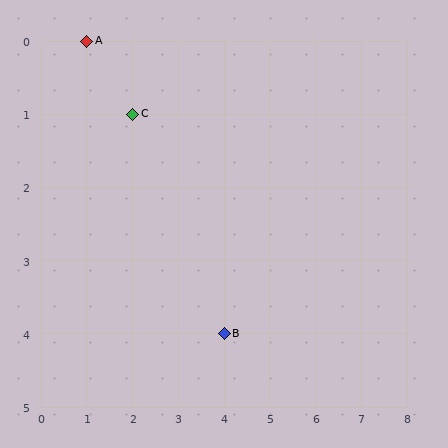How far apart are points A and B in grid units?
Points A and B are 3 columns and 4 rows apart (about 5.0 grid units diagonally).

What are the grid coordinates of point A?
Point A is at grid coordinates (1, 0).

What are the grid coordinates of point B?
Point B is at grid coordinates (4, 4).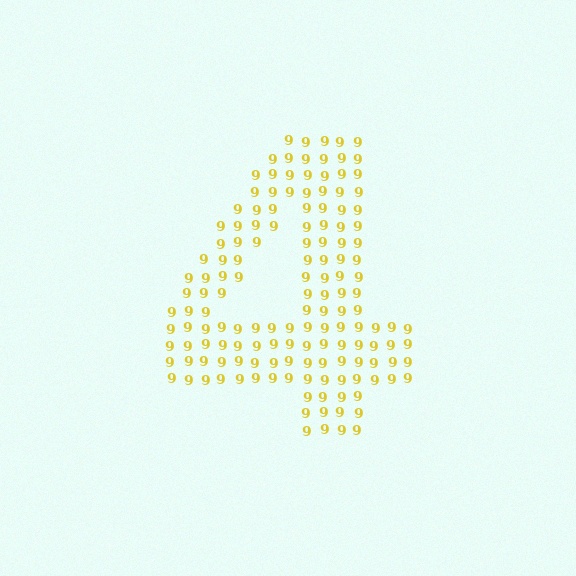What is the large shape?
The large shape is the digit 4.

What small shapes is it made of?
It is made of small digit 9's.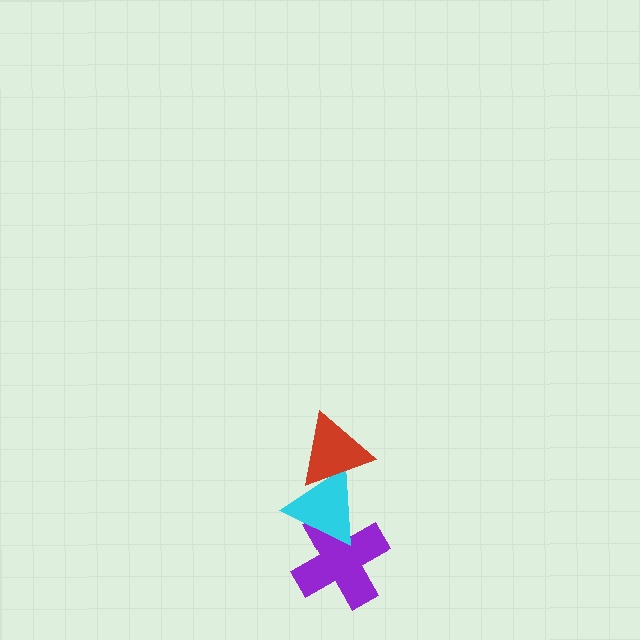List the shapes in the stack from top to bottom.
From top to bottom: the red triangle, the cyan triangle, the purple cross.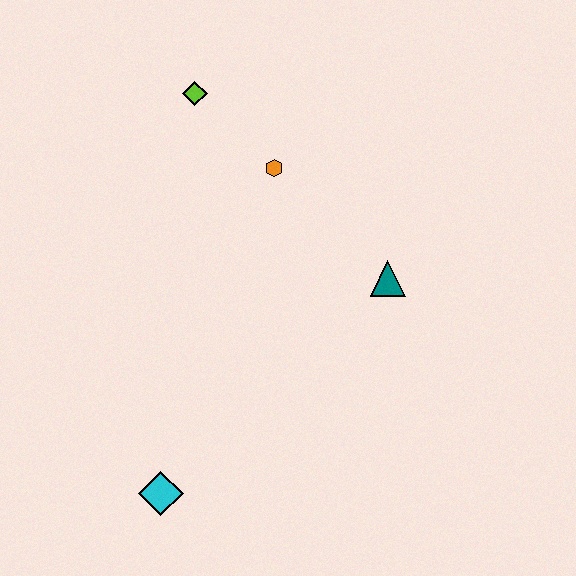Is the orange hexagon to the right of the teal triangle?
No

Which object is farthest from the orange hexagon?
The cyan diamond is farthest from the orange hexagon.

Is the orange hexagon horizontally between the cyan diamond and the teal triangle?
Yes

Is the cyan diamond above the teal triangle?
No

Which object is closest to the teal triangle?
The orange hexagon is closest to the teal triangle.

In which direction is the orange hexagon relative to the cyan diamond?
The orange hexagon is above the cyan diamond.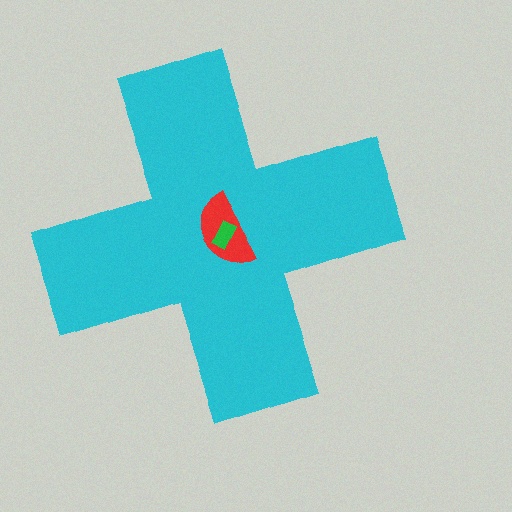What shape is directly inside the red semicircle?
The green rectangle.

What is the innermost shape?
The green rectangle.